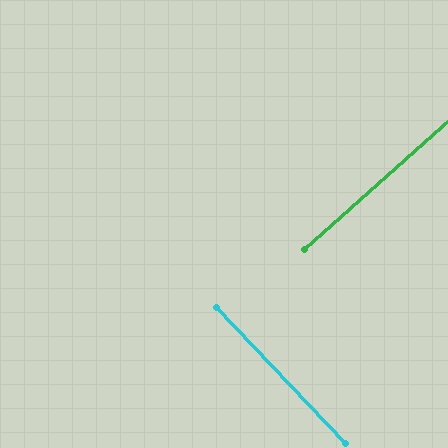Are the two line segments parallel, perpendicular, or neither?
Perpendicular — they meet at approximately 88°.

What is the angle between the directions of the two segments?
Approximately 88 degrees.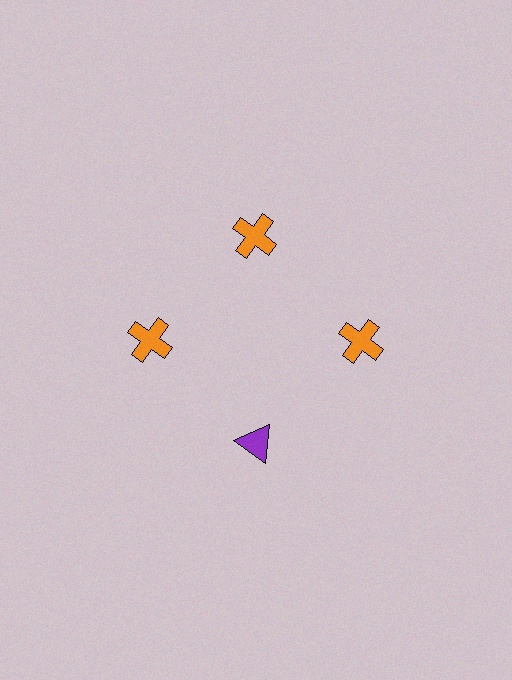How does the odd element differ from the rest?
It differs in both color (purple instead of orange) and shape (triangle instead of cross).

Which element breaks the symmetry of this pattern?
The purple triangle at roughly the 6 o'clock position breaks the symmetry. All other shapes are orange crosses.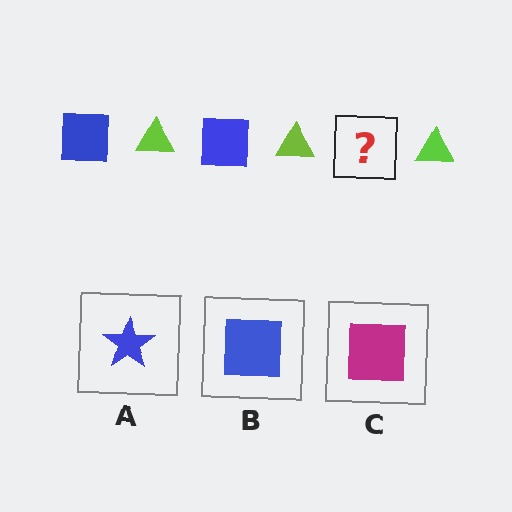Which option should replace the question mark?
Option B.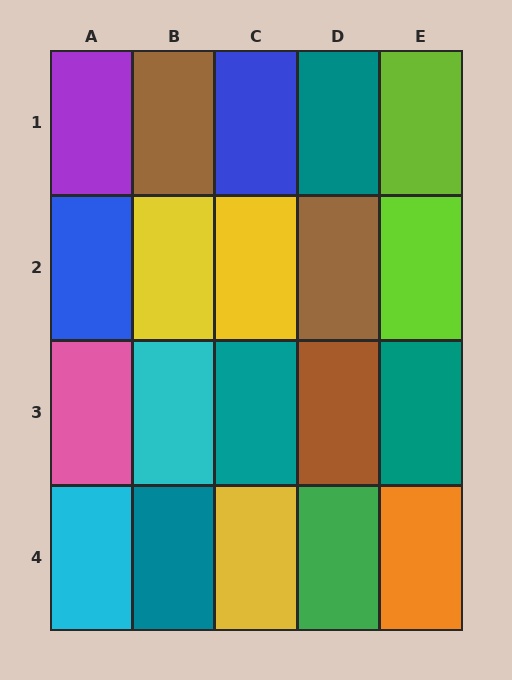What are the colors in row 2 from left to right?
Blue, yellow, yellow, brown, lime.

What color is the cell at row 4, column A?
Cyan.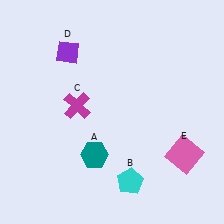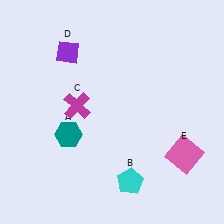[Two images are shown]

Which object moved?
The teal hexagon (A) moved left.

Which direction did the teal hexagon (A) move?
The teal hexagon (A) moved left.